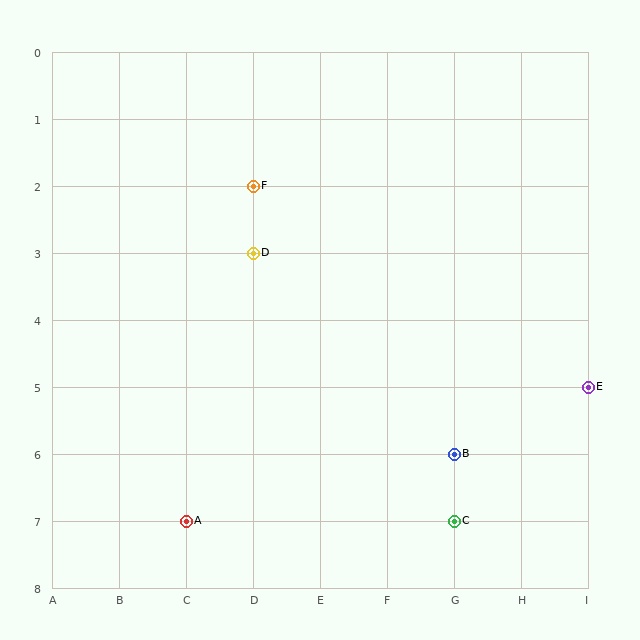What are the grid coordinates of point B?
Point B is at grid coordinates (G, 6).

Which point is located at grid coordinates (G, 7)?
Point C is at (G, 7).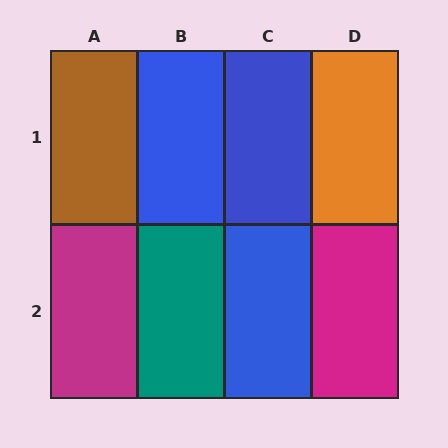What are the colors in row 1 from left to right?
Brown, blue, blue, orange.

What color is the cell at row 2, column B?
Teal.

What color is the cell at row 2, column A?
Magenta.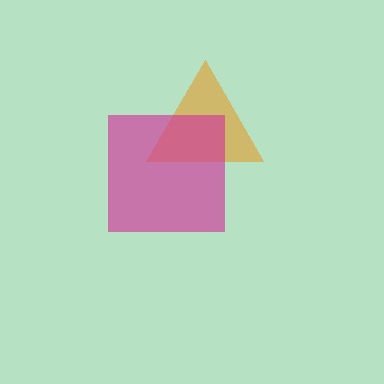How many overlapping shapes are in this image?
There are 2 overlapping shapes in the image.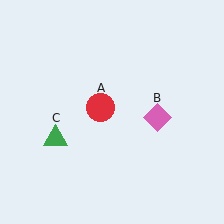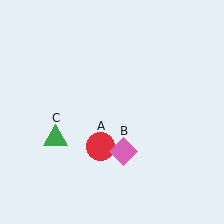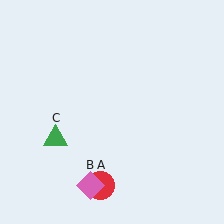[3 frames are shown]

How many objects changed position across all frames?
2 objects changed position: red circle (object A), pink diamond (object B).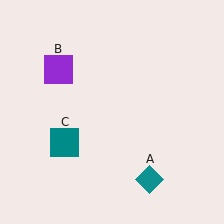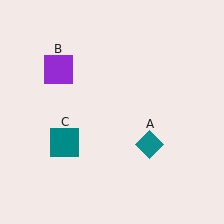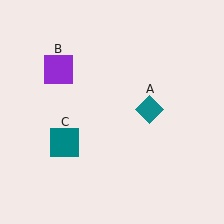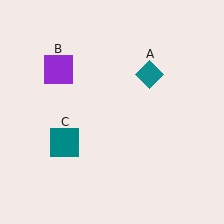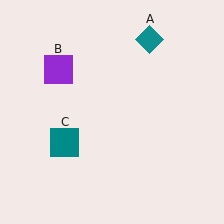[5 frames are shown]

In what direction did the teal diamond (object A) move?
The teal diamond (object A) moved up.